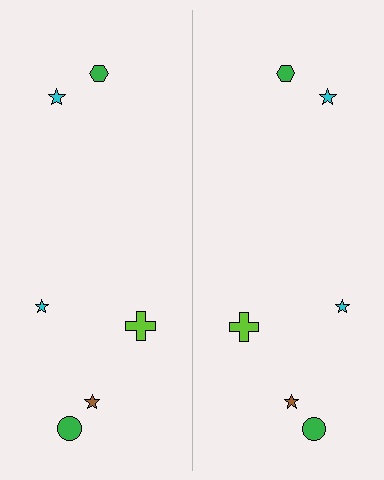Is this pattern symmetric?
Yes, this pattern has bilateral (reflection) symmetry.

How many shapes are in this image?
There are 12 shapes in this image.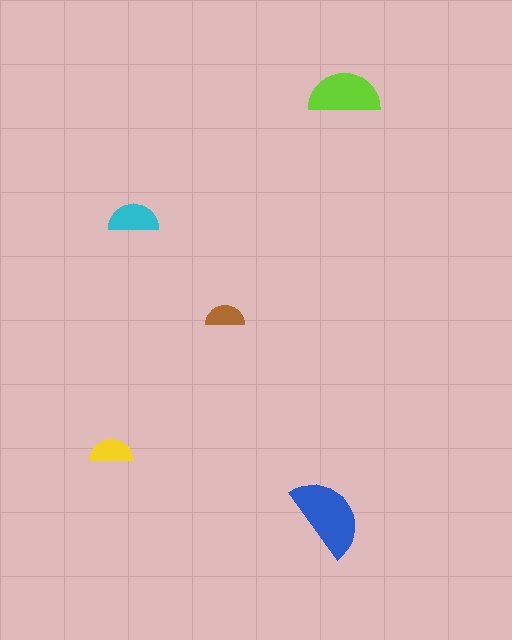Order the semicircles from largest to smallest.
the blue one, the lime one, the cyan one, the yellow one, the brown one.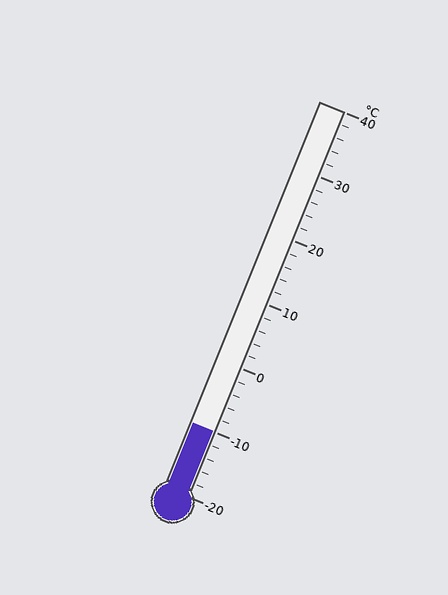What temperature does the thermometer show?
The thermometer shows approximately -10°C.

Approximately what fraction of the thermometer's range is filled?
The thermometer is filled to approximately 15% of its range.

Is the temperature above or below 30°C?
The temperature is below 30°C.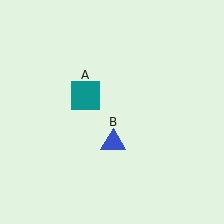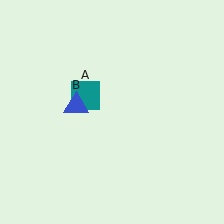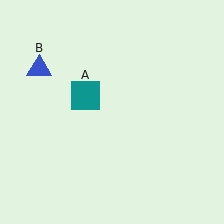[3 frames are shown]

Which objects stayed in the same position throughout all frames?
Teal square (object A) remained stationary.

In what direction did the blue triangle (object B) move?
The blue triangle (object B) moved up and to the left.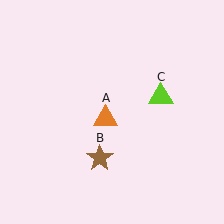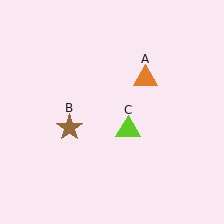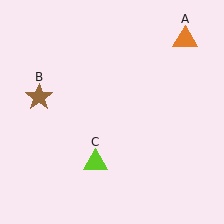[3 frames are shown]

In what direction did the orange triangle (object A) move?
The orange triangle (object A) moved up and to the right.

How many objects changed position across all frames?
3 objects changed position: orange triangle (object A), brown star (object B), lime triangle (object C).